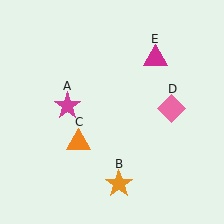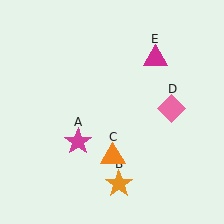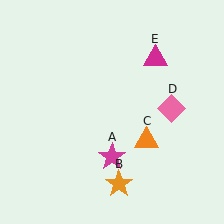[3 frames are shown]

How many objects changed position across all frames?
2 objects changed position: magenta star (object A), orange triangle (object C).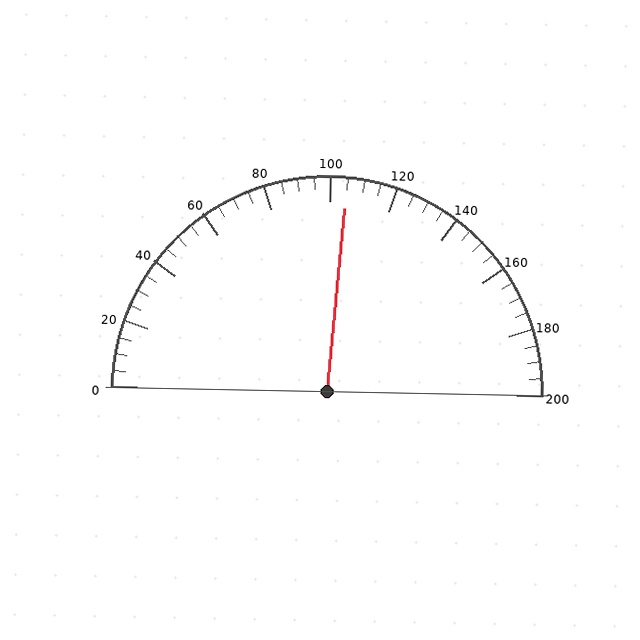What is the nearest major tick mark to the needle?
The nearest major tick mark is 100.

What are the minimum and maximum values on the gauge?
The gauge ranges from 0 to 200.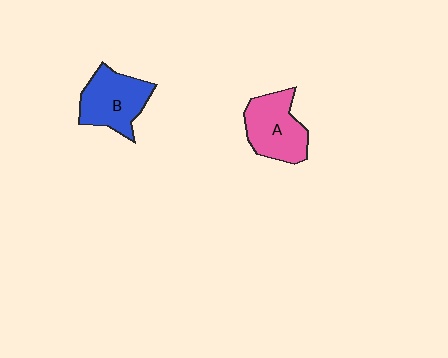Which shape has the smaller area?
Shape B (blue).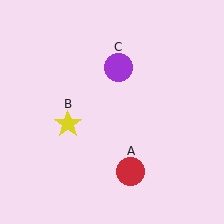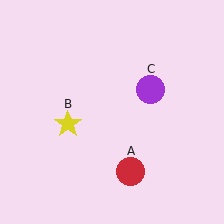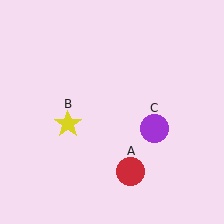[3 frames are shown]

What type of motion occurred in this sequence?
The purple circle (object C) rotated clockwise around the center of the scene.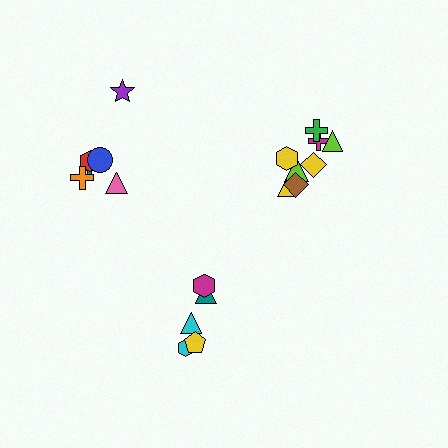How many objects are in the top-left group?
There are 6 objects.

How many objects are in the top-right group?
There are 8 objects.